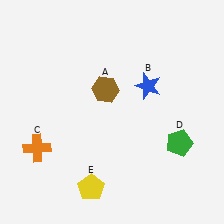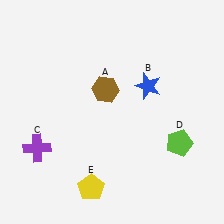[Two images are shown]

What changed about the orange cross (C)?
In Image 1, C is orange. In Image 2, it changed to purple.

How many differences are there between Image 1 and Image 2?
There are 2 differences between the two images.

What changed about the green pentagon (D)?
In Image 1, D is green. In Image 2, it changed to lime.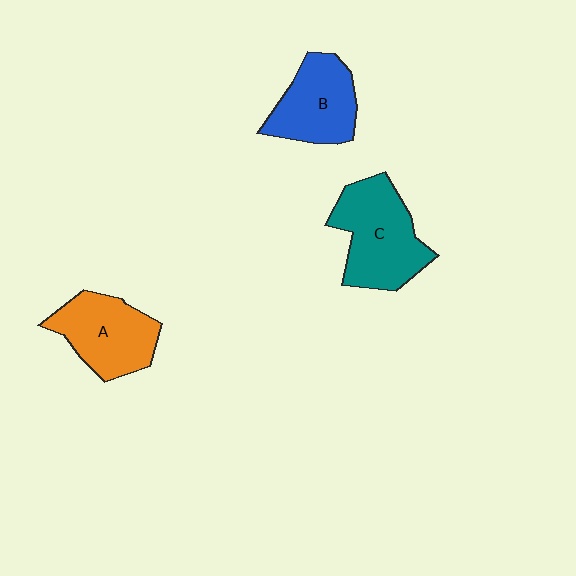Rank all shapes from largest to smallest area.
From largest to smallest: C (teal), A (orange), B (blue).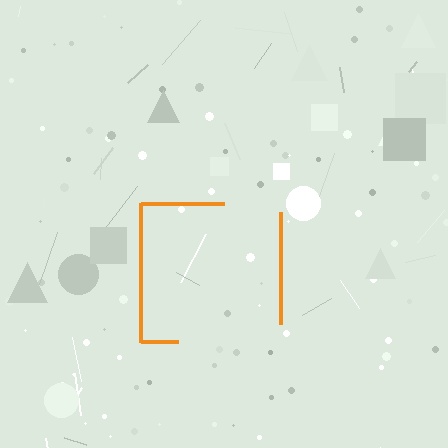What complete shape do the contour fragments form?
The contour fragments form a square.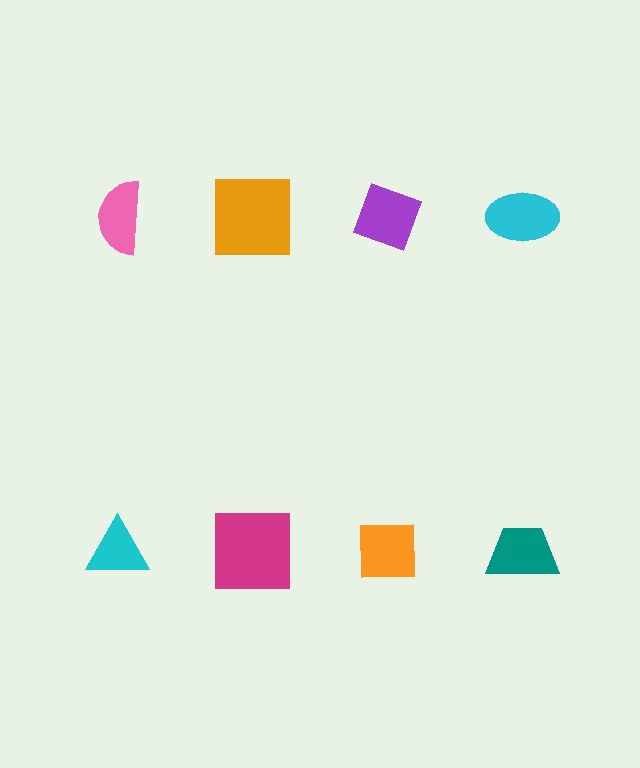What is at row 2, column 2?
A magenta square.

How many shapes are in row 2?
4 shapes.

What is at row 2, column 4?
A teal trapezoid.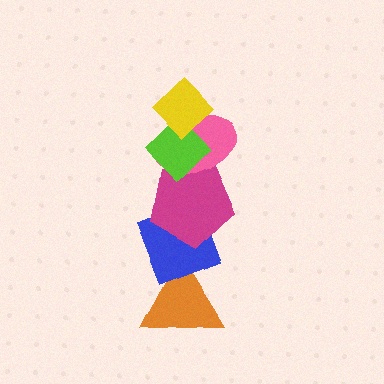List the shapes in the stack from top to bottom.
From top to bottom: the yellow diamond, the lime diamond, the pink ellipse, the magenta pentagon, the blue diamond, the orange triangle.